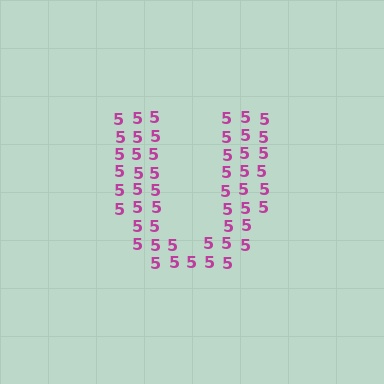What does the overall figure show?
The overall figure shows the letter U.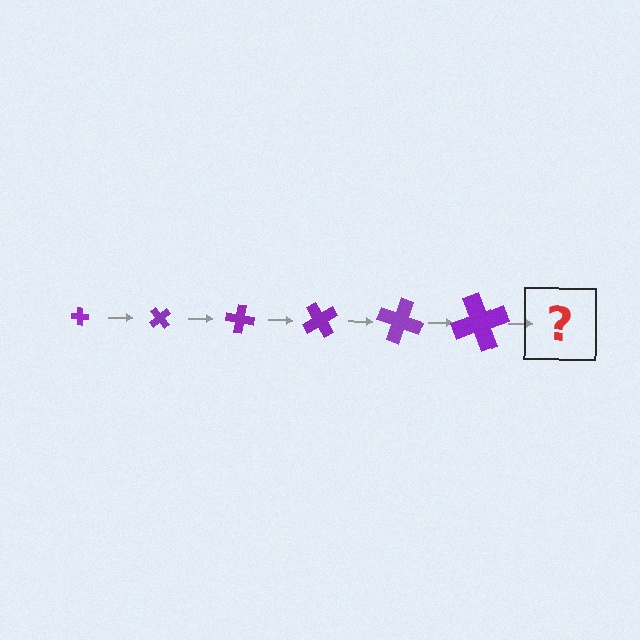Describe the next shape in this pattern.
It should be a cross, larger than the previous one and rotated 300 degrees from the start.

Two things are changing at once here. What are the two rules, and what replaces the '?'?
The two rules are that the cross grows larger each step and it rotates 50 degrees each step. The '?' should be a cross, larger than the previous one and rotated 300 degrees from the start.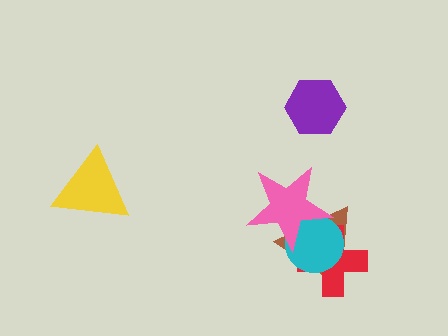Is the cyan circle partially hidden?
Yes, it is partially covered by another shape.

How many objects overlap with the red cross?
3 objects overlap with the red cross.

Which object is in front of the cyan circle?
The pink star is in front of the cyan circle.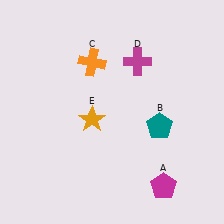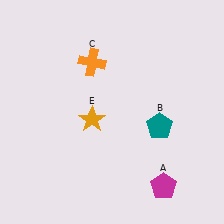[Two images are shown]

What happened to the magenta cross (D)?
The magenta cross (D) was removed in Image 2. It was in the top-right area of Image 1.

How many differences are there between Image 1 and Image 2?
There is 1 difference between the two images.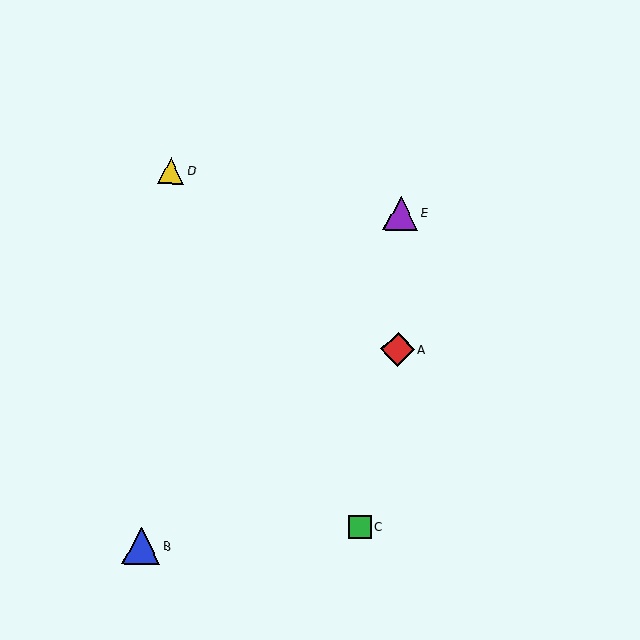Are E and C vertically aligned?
No, E is at x≈401 and C is at x≈360.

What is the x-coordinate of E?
Object E is at x≈401.